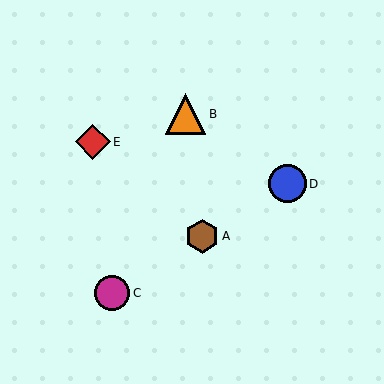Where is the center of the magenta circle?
The center of the magenta circle is at (112, 293).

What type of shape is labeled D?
Shape D is a blue circle.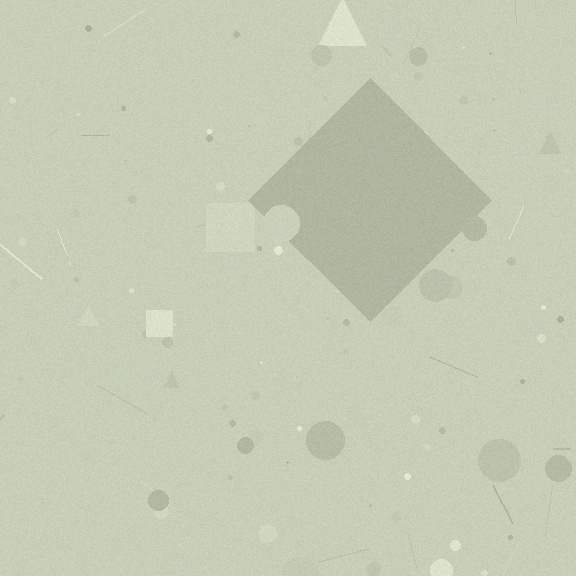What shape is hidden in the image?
A diamond is hidden in the image.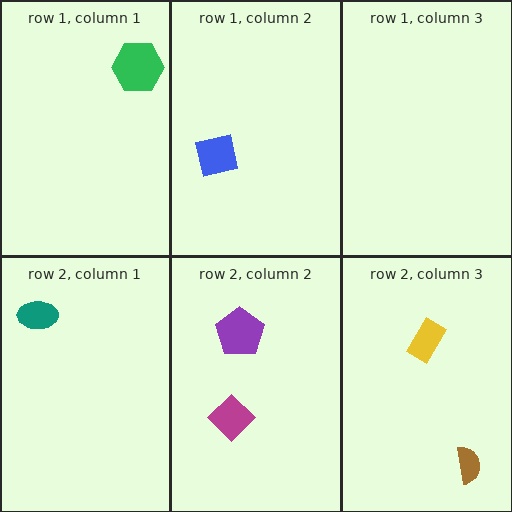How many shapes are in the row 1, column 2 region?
1.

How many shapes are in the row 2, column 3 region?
2.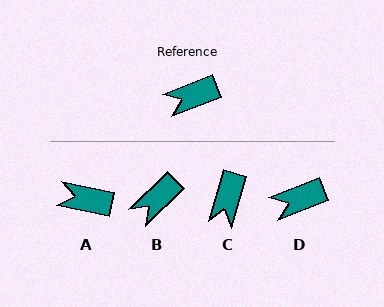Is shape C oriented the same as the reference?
No, it is off by about 52 degrees.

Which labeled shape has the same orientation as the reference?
D.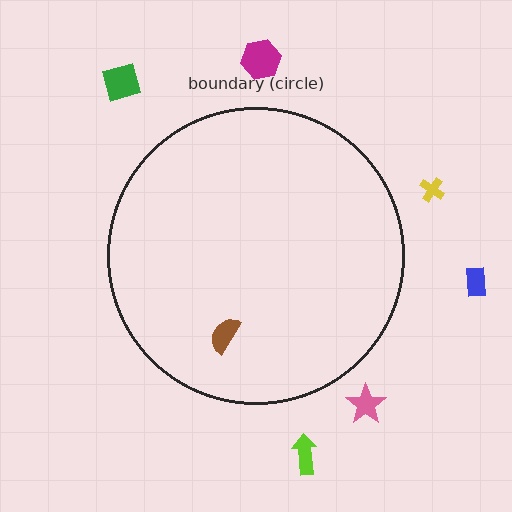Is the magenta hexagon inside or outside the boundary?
Outside.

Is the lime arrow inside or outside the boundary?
Outside.